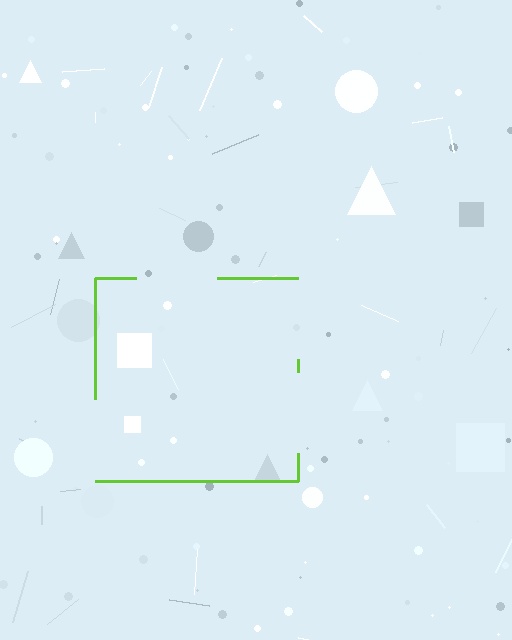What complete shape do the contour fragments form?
The contour fragments form a square.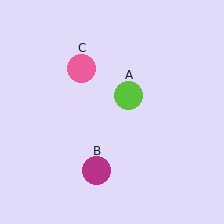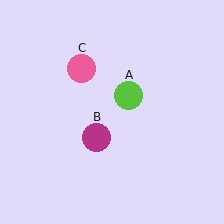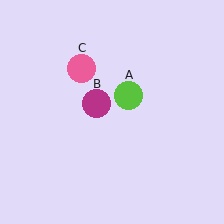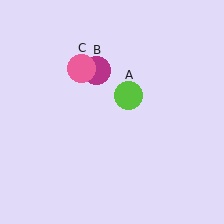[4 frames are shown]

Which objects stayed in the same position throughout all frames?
Lime circle (object A) and pink circle (object C) remained stationary.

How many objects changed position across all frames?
1 object changed position: magenta circle (object B).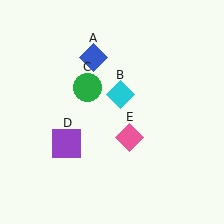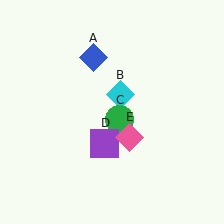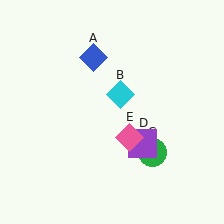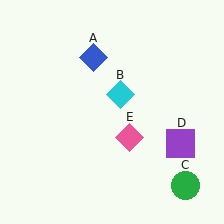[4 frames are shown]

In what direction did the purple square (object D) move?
The purple square (object D) moved right.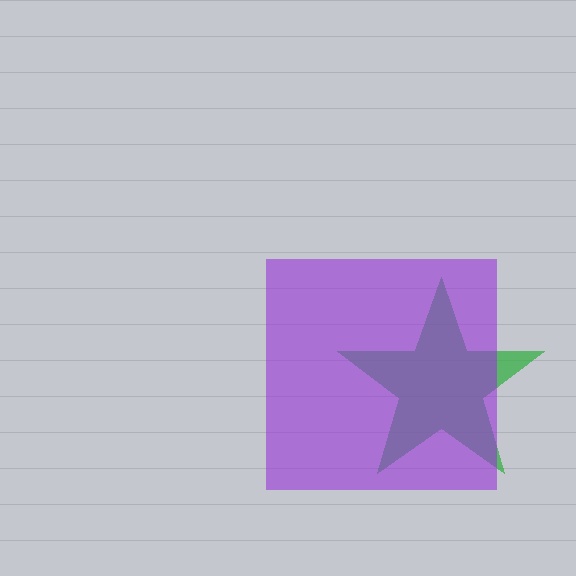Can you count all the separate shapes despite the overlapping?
Yes, there are 2 separate shapes.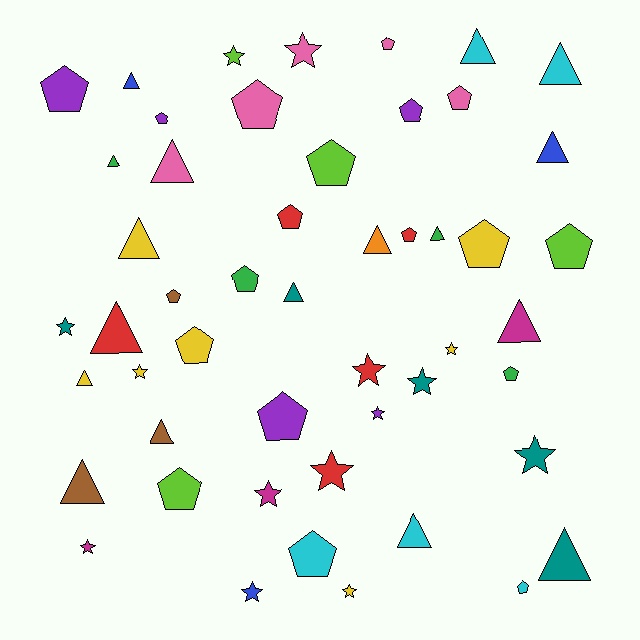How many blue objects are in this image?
There are 3 blue objects.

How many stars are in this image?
There are 14 stars.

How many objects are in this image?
There are 50 objects.